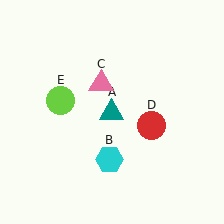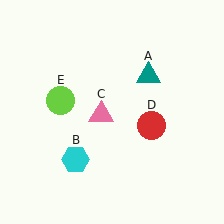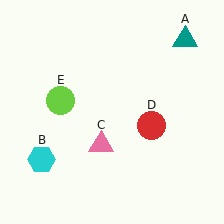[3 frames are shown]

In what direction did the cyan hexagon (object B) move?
The cyan hexagon (object B) moved left.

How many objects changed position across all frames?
3 objects changed position: teal triangle (object A), cyan hexagon (object B), pink triangle (object C).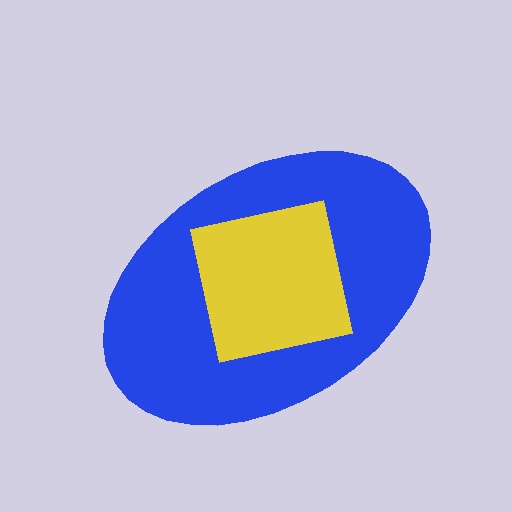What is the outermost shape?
The blue ellipse.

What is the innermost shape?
The yellow square.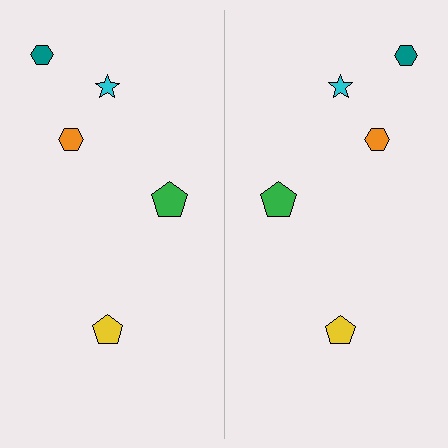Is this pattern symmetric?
Yes, this pattern has bilateral (reflection) symmetry.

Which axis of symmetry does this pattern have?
The pattern has a vertical axis of symmetry running through the center of the image.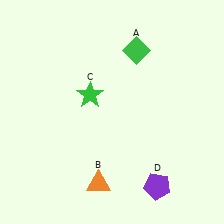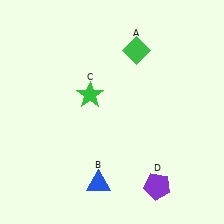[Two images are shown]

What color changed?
The triangle (B) changed from orange in Image 1 to blue in Image 2.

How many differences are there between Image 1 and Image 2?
There is 1 difference between the two images.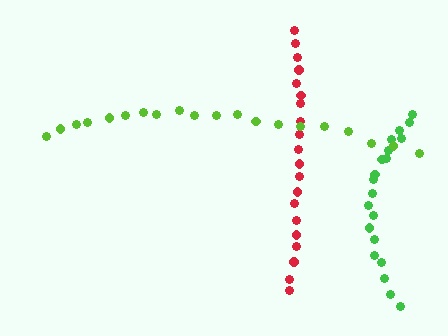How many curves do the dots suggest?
There are 3 distinct paths.